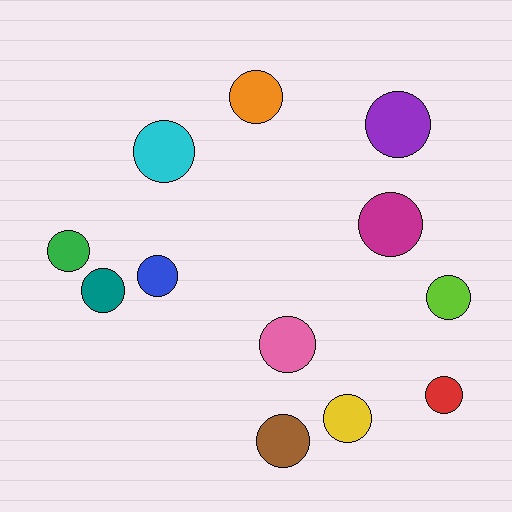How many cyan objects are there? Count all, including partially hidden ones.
There is 1 cyan object.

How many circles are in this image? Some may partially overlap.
There are 12 circles.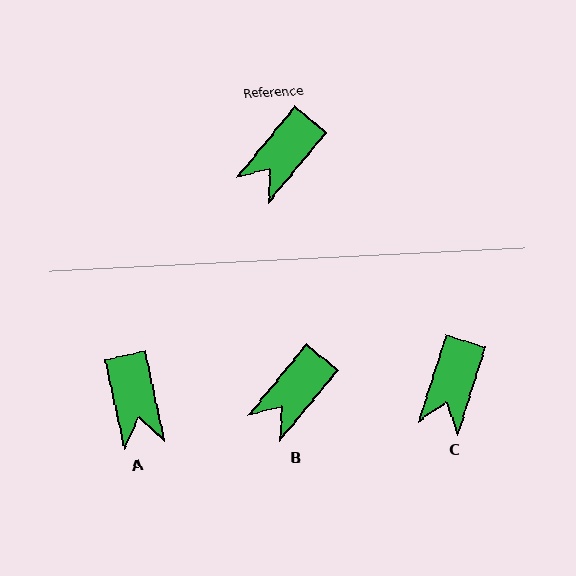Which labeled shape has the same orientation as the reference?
B.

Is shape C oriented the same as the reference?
No, it is off by about 22 degrees.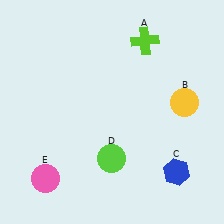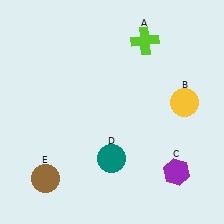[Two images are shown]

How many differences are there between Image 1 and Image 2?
There are 3 differences between the two images.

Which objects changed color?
C changed from blue to purple. D changed from lime to teal. E changed from pink to brown.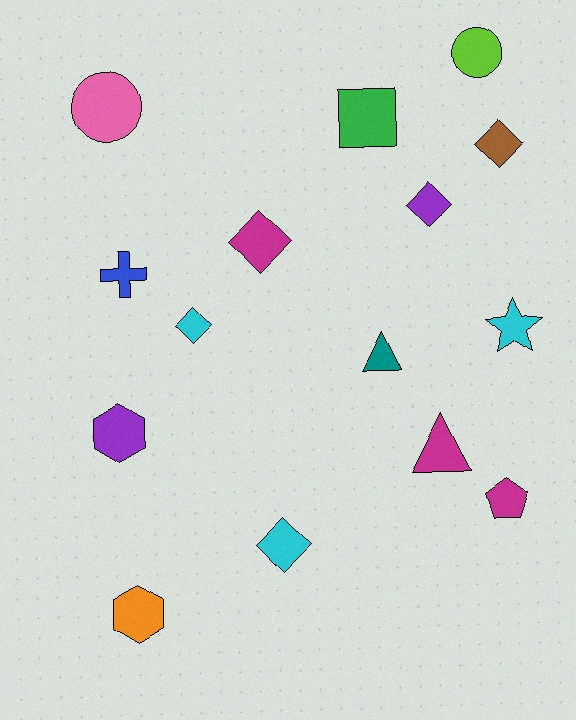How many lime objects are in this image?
There is 1 lime object.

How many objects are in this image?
There are 15 objects.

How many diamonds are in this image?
There are 5 diamonds.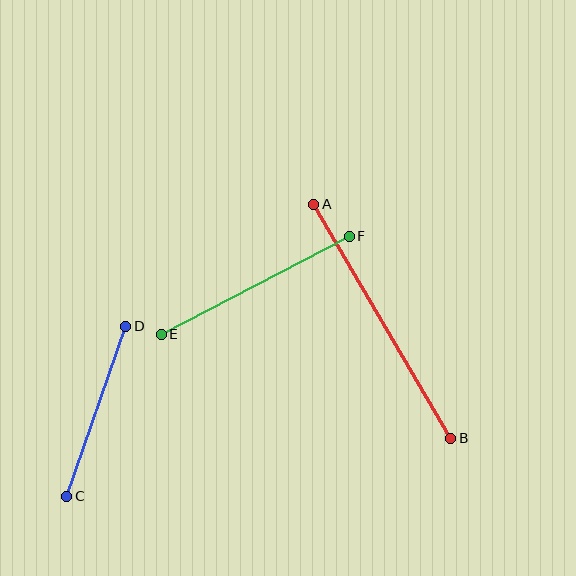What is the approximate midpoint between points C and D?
The midpoint is at approximately (96, 411) pixels.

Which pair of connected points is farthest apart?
Points A and B are farthest apart.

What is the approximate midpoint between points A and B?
The midpoint is at approximately (382, 321) pixels.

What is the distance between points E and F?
The distance is approximately 212 pixels.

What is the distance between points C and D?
The distance is approximately 180 pixels.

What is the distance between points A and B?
The distance is approximately 271 pixels.